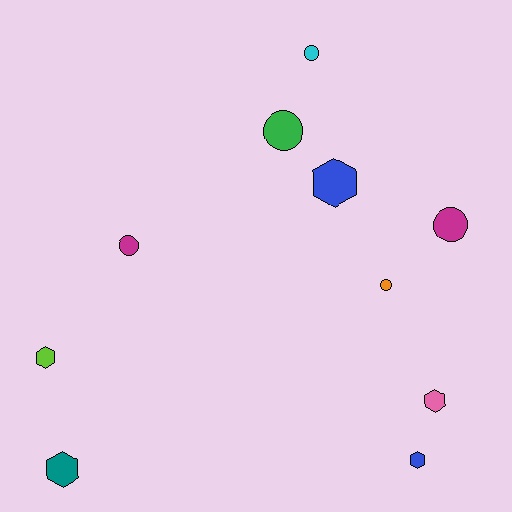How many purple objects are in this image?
There are no purple objects.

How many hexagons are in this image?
There are 5 hexagons.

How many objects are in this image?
There are 10 objects.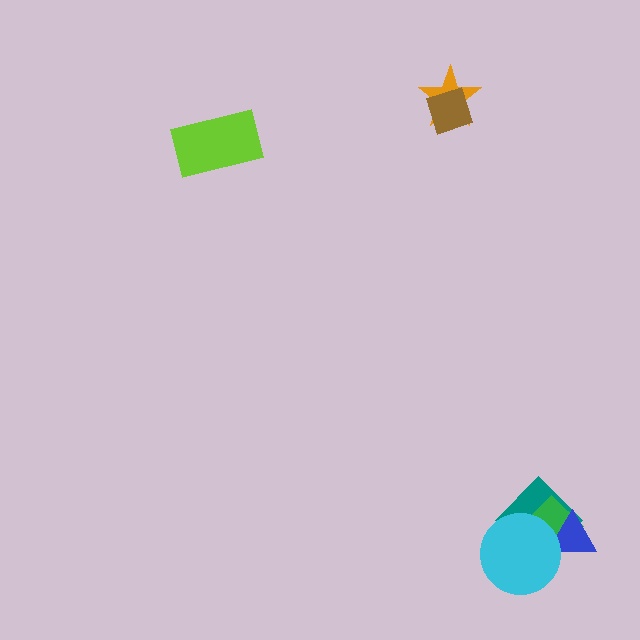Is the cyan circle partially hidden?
No, no other shape covers it.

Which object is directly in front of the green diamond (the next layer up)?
The blue triangle is directly in front of the green diamond.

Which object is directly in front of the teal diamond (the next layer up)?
The green diamond is directly in front of the teal diamond.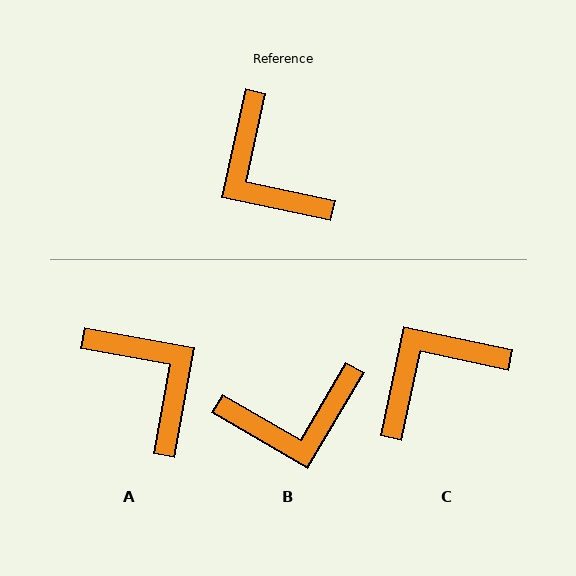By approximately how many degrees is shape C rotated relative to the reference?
Approximately 90 degrees clockwise.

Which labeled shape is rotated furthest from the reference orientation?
A, about 178 degrees away.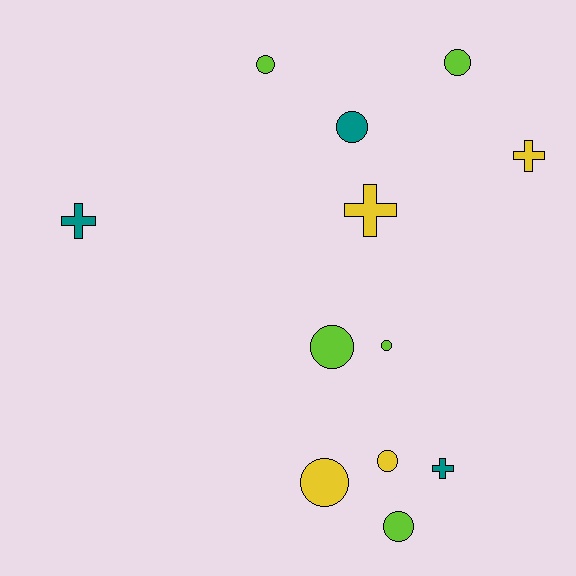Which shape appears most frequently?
Circle, with 8 objects.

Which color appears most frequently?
Lime, with 5 objects.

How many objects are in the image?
There are 12 objects.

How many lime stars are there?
There are no lime stars.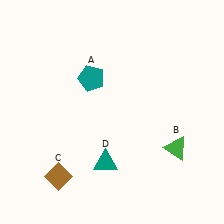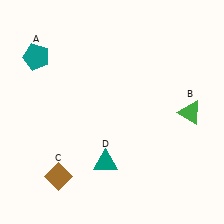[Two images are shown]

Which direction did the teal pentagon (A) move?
The teal pentagon (A) moved left.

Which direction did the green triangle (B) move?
The green triangle (B) moved up.